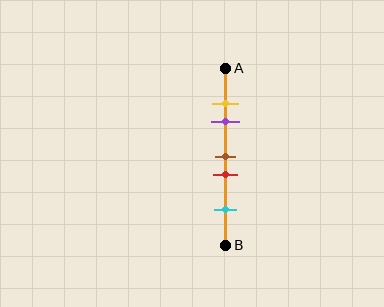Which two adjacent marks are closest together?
The yellow and purple marks are the closest adjacent pair.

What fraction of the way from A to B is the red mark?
The red mark is approximately 60% (0.6) of the way from A to B.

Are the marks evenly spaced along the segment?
No, the marks are not evenly spaced.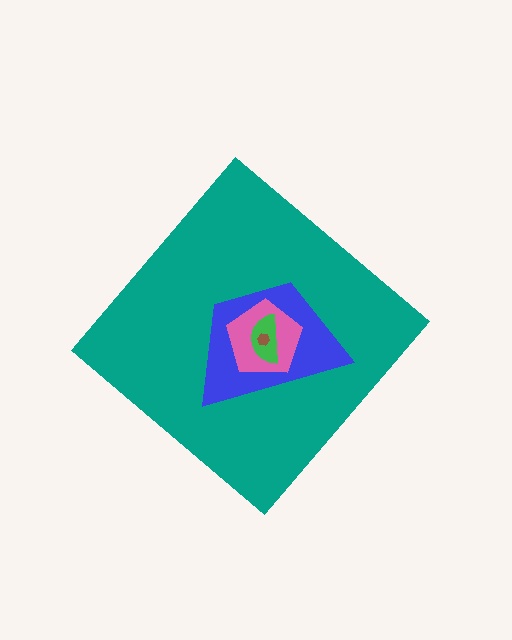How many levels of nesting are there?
5.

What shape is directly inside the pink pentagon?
The green semicircle.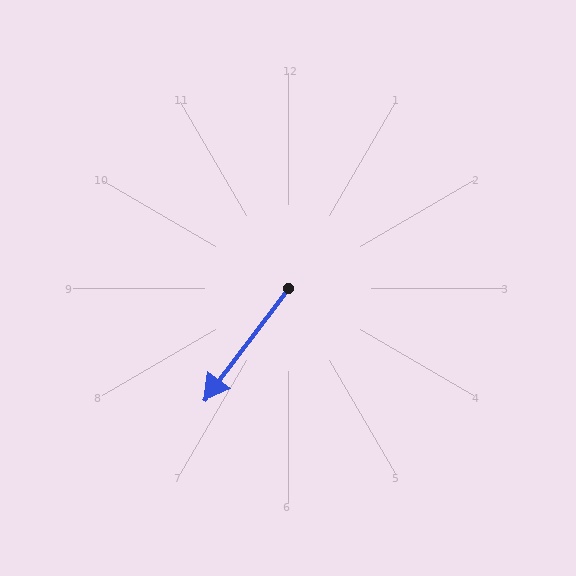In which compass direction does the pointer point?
Southwest.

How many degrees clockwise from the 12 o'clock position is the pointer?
Approximately 217 degrees.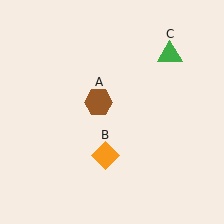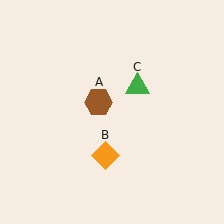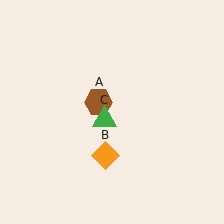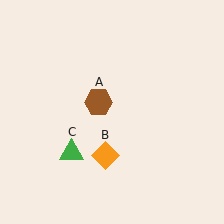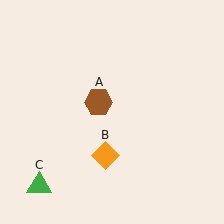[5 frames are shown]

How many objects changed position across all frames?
1 object changed position: green triangle (object C).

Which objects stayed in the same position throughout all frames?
Brown hexagon (object A) and orange diamond (object B) remained stationary.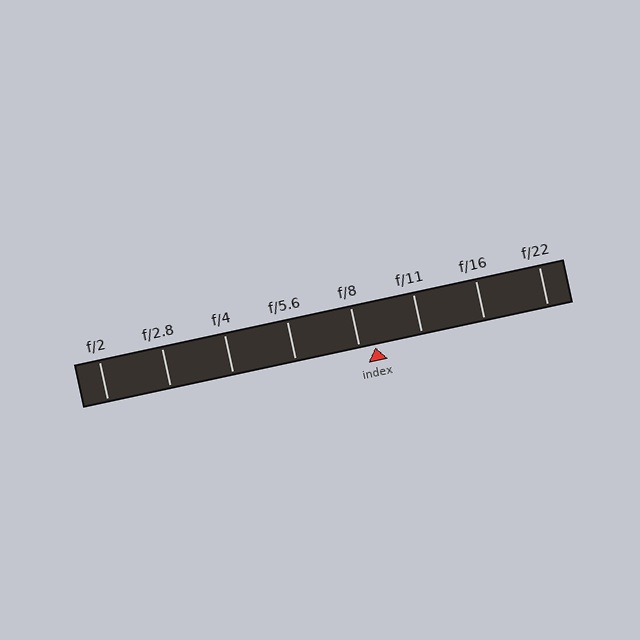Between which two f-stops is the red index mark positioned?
The index mark is between f/8 and f/11.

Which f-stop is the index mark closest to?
The index mark is closest to f/8.